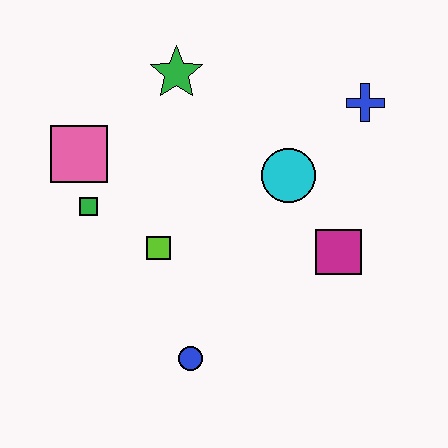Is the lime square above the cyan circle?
No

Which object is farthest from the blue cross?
The blue circle is farthest from the blue cross.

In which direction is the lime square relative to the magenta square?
The lime square is to the left of the magenta square.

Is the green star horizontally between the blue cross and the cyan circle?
No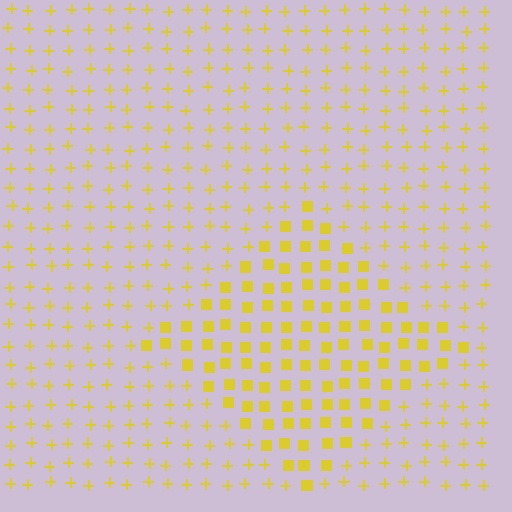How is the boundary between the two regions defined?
The boundary is defined by a change in element shape: squares inside vs. plus signs outside. All elements share the same color and spacing.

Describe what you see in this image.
The image is filled with small yellow elements arranged in a uniform grid. A diamond-shaped region contains squares, while the surrounding area contains plus signs. The boundary is defined purely by the change in element shape.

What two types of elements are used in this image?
The image uses squares inside the diamond region and plus signs outside it.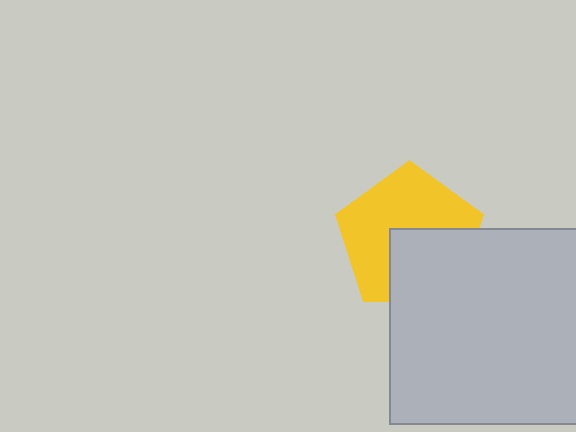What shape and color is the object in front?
The object in front is a light gray square.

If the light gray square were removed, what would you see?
You would see the complete yellow pentagon.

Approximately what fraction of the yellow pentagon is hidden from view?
Roughly 40% of the yellow pentagon is hidden behind the light gray square.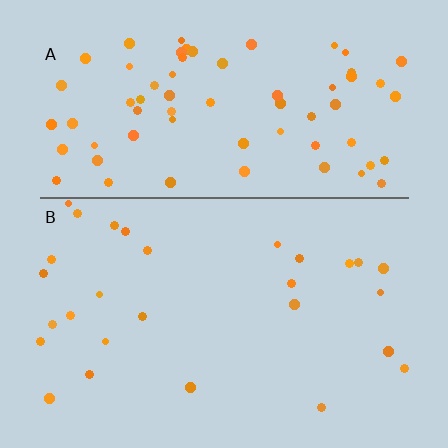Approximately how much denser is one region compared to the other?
Approximately 2.5× — region A over region B.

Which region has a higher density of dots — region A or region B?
A (the top).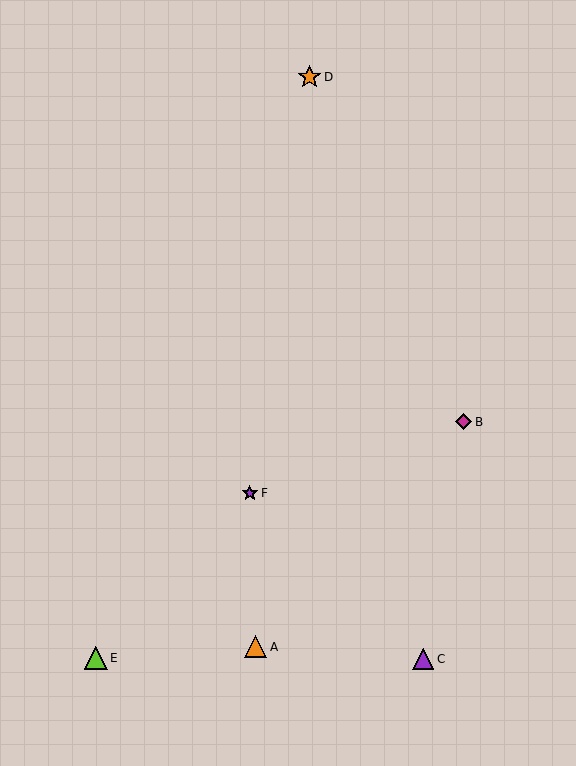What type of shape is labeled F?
Shape F is a purple star.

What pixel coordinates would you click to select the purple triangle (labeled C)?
Click at (423, 659) to select the purple triangle C.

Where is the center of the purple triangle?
The center of the purple triangle is at (423, 659).